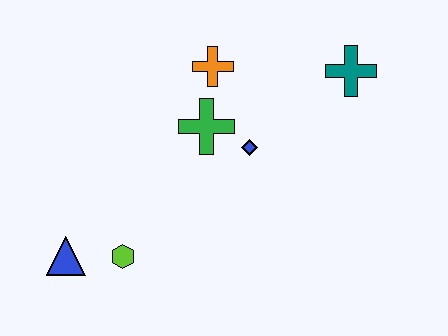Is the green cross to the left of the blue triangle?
No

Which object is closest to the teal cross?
The blue diamond is closest to the teal cross.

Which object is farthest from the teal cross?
The blue triangle is farthest from the teal cross.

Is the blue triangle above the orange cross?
No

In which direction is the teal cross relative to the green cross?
The teal cross is to the right of the green cross.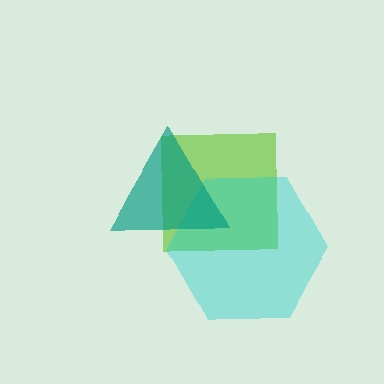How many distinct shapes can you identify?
There are 3 distinct shapes: a lime square, a cyan hexagon, a teal triangle.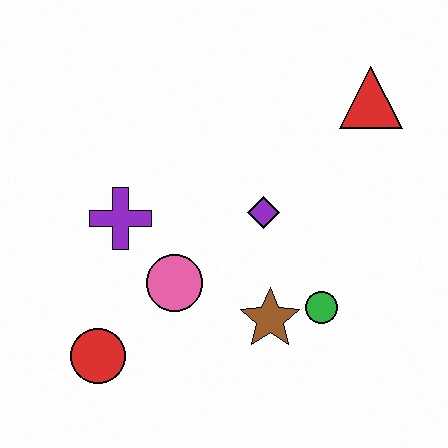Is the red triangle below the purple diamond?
No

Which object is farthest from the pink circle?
The red triangle is farthest from the pink circle.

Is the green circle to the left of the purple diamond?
No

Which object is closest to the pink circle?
The purple cross is closest to the pink circle.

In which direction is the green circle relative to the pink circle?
The green circle is to the right of the pink circle.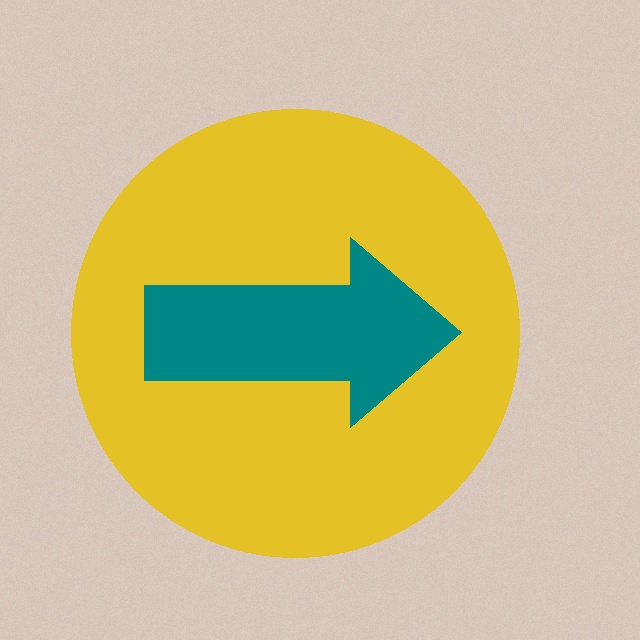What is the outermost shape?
The yellow circle.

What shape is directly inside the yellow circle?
The teal arrow.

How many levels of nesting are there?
2.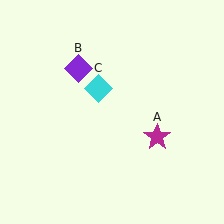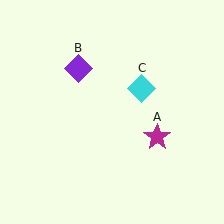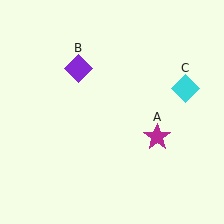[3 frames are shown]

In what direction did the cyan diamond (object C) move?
The cyan diamond (object C) moved right.